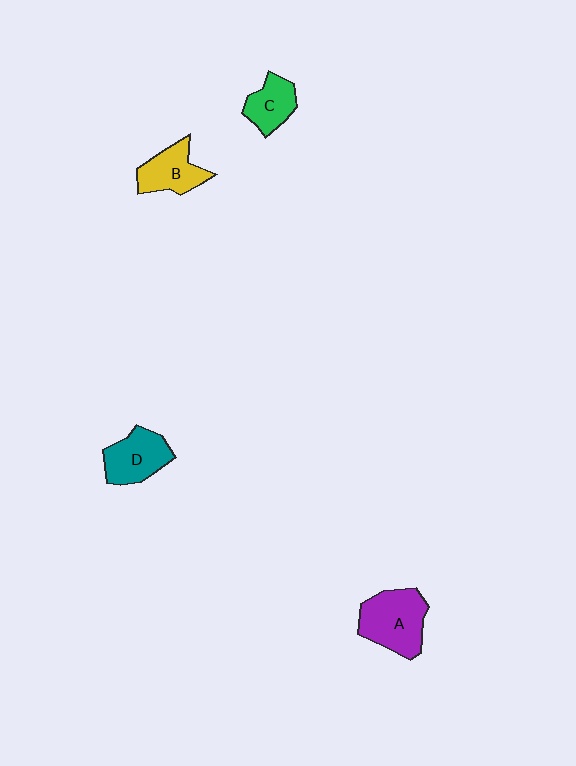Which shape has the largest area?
Shape A (purple).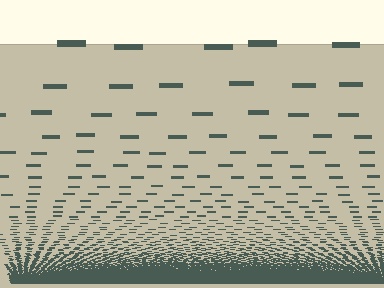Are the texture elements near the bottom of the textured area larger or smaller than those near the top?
Smaller. The gradient is inverted — elements near the bottom are smaller and denser.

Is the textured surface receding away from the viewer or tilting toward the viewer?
The surface appears to tilt toward the viewer. Texture elements get larger and sparser toward the top.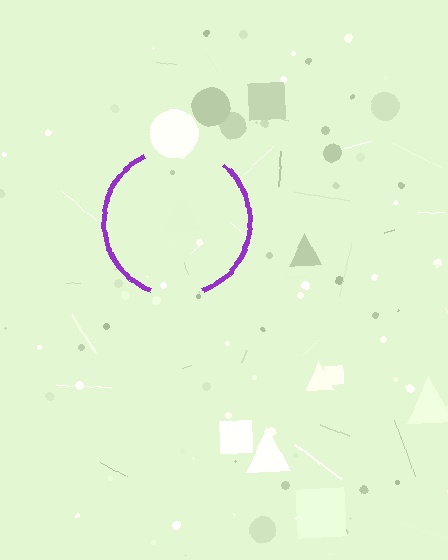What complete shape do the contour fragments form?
The contour fragments form a circle.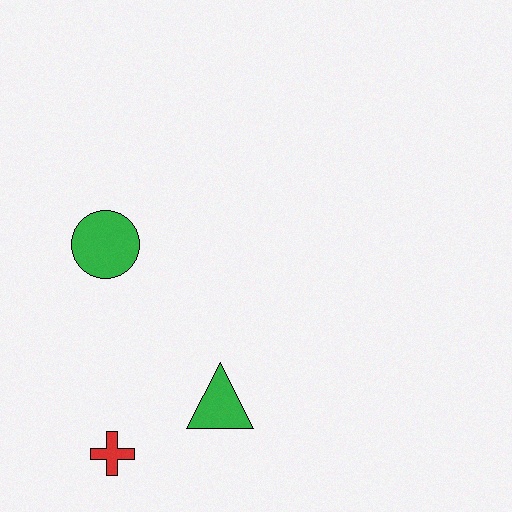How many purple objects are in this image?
There are no purple objects.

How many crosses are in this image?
There is 1 cross.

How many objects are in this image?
There are 3 objects.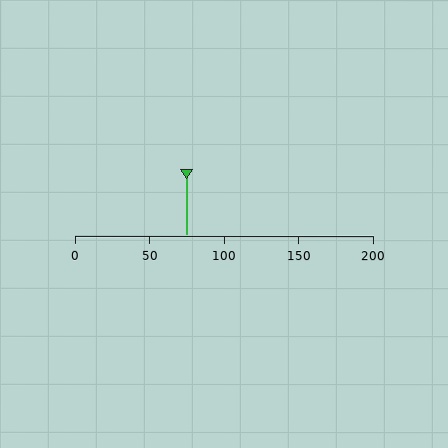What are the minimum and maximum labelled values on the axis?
The axis runs from 0 to 200.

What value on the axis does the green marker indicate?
The marker indicates approximately 75.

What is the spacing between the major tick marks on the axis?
The major ticks are spaced 50 apart.